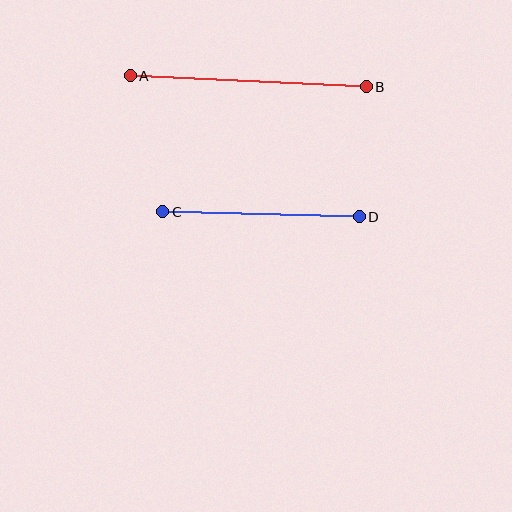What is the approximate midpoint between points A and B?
The midpoint is at approximately (248, 81) pixels.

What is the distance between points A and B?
The distance is approximately 236 pixels.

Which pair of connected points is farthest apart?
Points A and B are farthest apart.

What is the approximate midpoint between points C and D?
The midpoint is at approximately (261, 214) pixels.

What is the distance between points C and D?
The distance is approximately 196 pixels.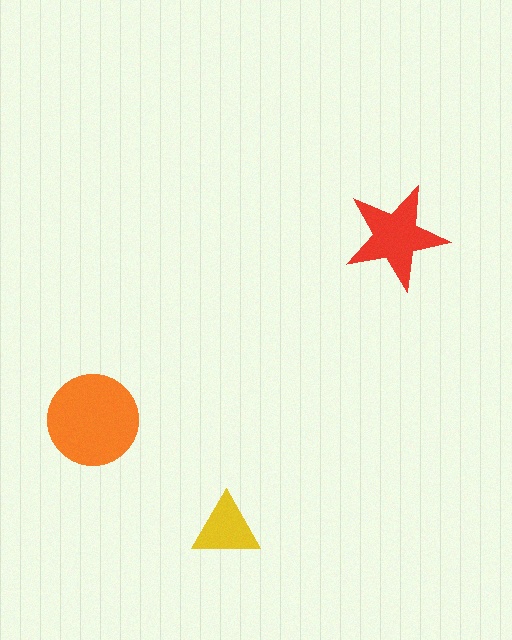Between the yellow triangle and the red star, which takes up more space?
The red star.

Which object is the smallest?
The yellow triangle.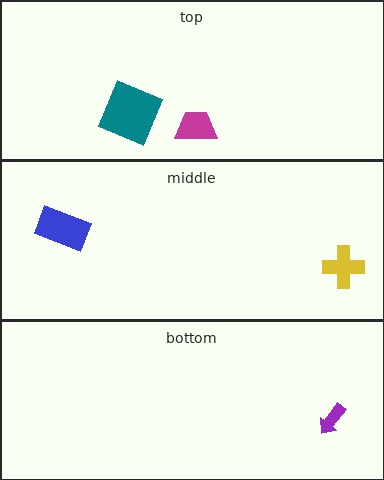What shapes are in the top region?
The teal square, the magenta trapezoid.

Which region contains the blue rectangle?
The middle region.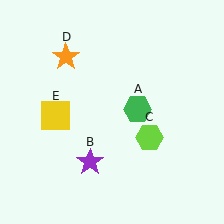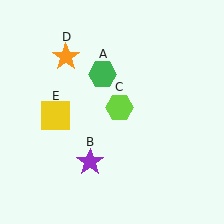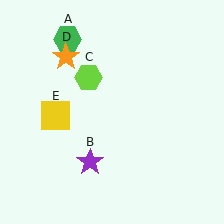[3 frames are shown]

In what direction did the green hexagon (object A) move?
The green hexagon (object A) moved up and to the left.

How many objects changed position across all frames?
2 objects changed position: green hexagon (object A), lime hexagon (object C).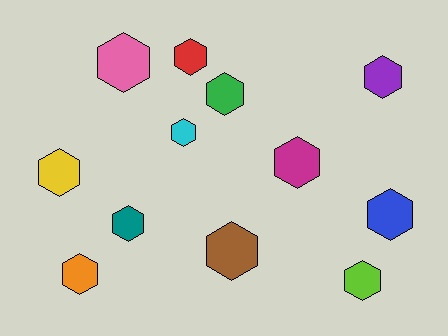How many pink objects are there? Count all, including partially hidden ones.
There is 1 pink object.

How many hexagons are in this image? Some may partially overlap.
There are 12 hexagons.